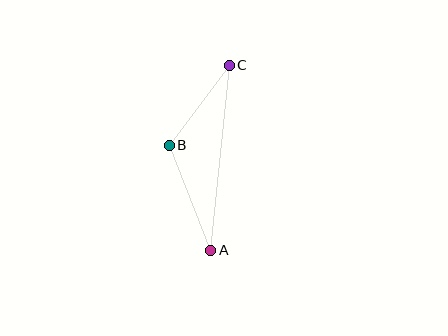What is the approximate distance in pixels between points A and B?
The distance between A and B is approximately 112 pixels.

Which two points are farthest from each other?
Points A and C are farthest from each other.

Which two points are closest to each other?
Points B and C are closest to each other.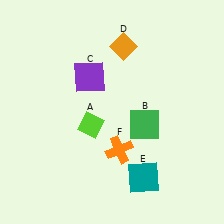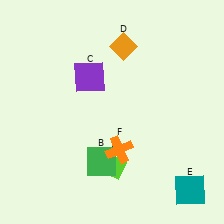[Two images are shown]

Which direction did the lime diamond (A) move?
The lime diamond (A) moved down.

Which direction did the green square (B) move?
The green square (B) moved left.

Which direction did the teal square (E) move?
The teal square (E) moved right.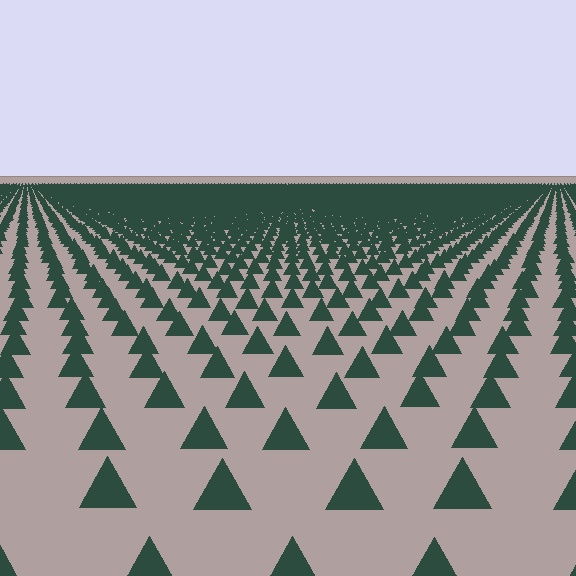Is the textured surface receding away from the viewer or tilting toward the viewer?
The surface is receding away from the viewer. Texture elements get smaller and denser toward the top.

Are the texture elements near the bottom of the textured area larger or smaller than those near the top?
Larger. Near the bottom, elements are closer to the viewer and appear at a bigger on-screen size.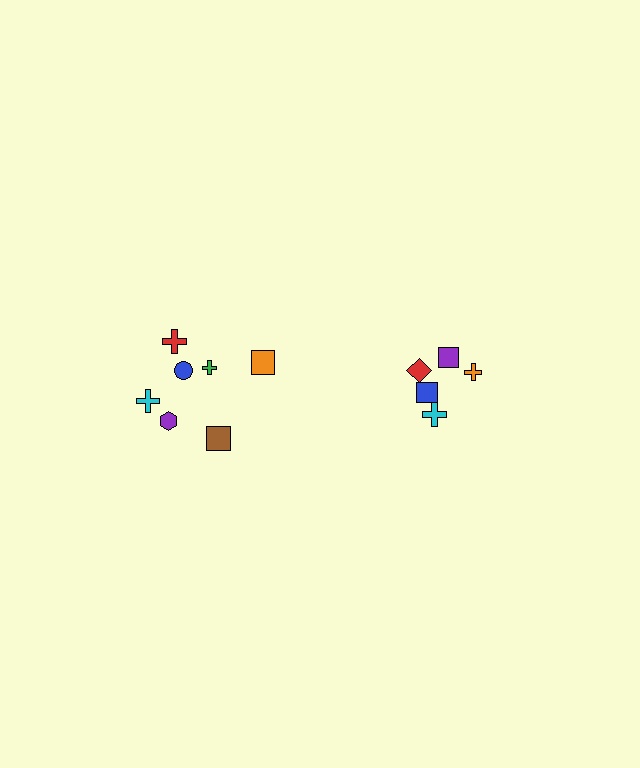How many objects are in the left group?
There are 7 objects.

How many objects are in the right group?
There are 5 objects.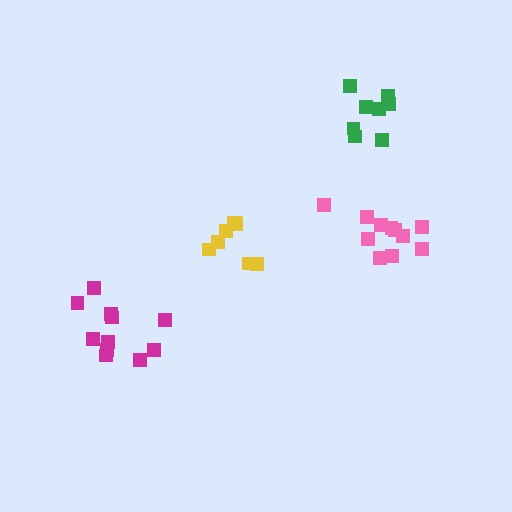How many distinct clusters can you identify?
There are 4 distinct clusters.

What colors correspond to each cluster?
The clusters are colored: magenta, yellow, pink, green.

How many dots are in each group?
Group 1: 11 dots, Group 2: 8 dots, Group 3: 11 dots, Group 4: 8 dots (38 total).